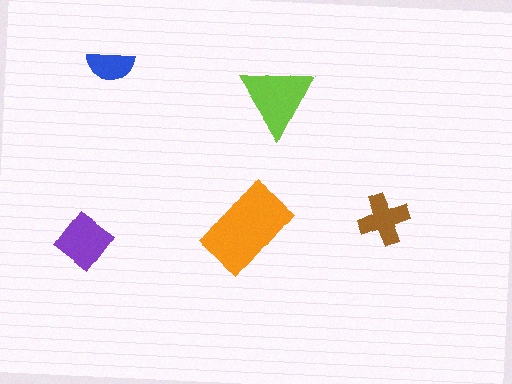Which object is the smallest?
The blue semicircle.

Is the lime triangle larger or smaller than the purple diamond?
Larger.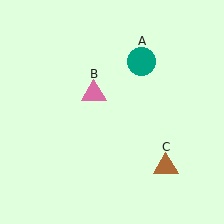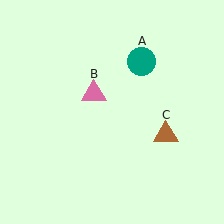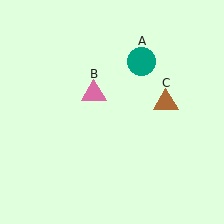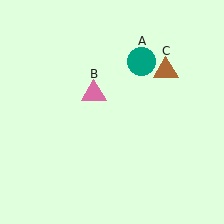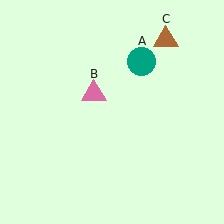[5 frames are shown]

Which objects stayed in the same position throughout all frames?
Teal circle (object A) and pink triangle (object B) remained stationary.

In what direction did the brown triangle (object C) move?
The brown triangle (object C) moved up.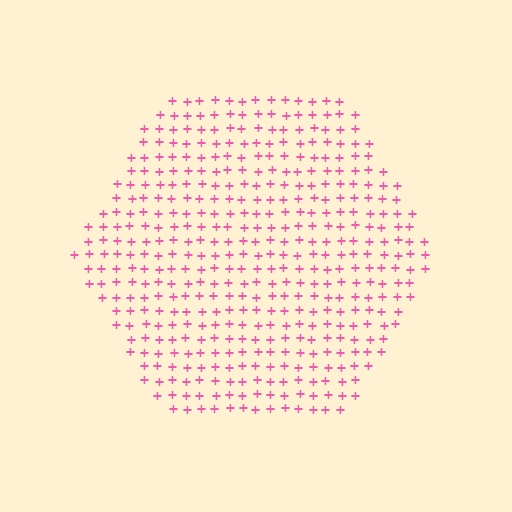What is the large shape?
The large shape is a hexagon.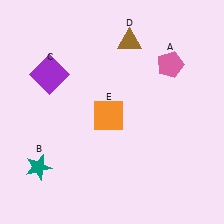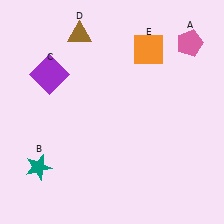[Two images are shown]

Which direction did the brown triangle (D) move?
The brown triangle (D) moved left.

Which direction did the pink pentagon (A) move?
The pink pentagon (A) moved up.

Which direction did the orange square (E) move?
The orange square (E) moved up.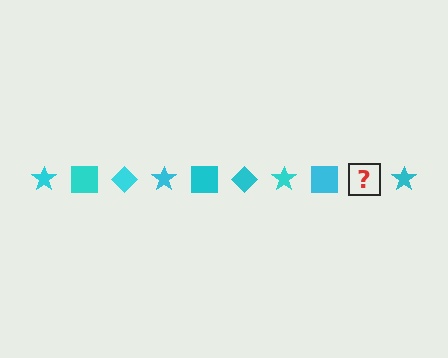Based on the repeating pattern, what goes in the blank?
The blank should be a cyan diamond.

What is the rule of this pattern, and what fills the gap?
The rule is that the pattern cycles through star, square, diamond shapes in cyan. The gap should be filled with a cyan diamond.